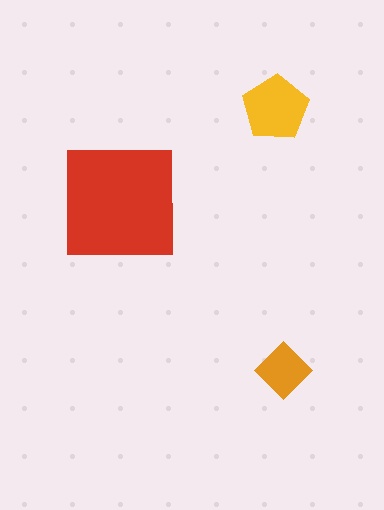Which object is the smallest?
The orange diamond.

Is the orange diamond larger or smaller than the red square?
Smaller.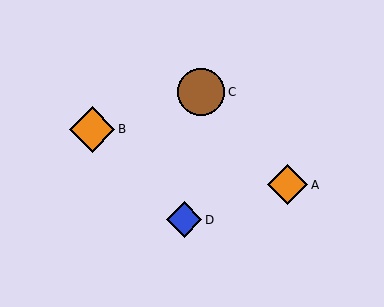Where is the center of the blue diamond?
The center of the blue diamond is at (184, 220).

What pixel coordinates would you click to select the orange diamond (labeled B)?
Click at (92, 129) to select the orange diamond B.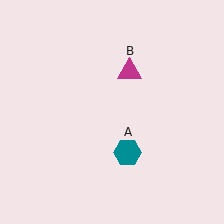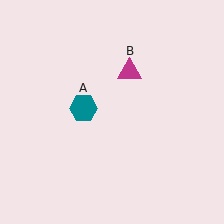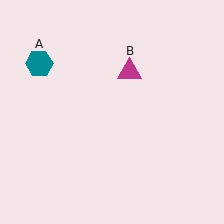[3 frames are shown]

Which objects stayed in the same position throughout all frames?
Magenta triangle (object B) remained stationary.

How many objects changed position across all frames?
1 object changed position: teal hexagon (object A).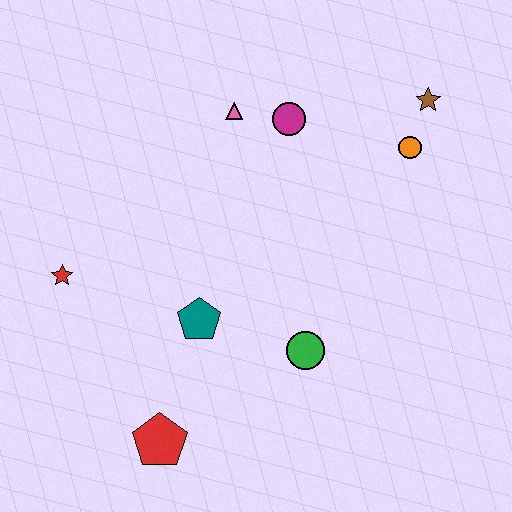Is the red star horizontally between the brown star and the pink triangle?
No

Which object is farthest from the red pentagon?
The brown star is farthest from the red pentagon.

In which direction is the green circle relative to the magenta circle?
The green circle is below the magenta circle.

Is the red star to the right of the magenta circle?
No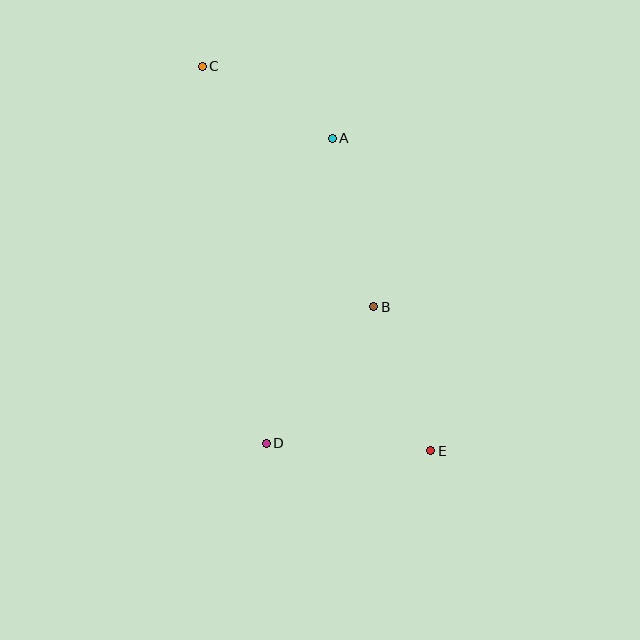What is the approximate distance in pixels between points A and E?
The distance between A and E is approximately 328 pixels.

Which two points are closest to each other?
Points A and C are closest to each other.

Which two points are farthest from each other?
Points C and E are farthest from each other.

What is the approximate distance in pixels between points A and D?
The distance between A and D is approximately 312 pixels.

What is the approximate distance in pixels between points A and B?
The distance between A and B is approximately 174 pixels.